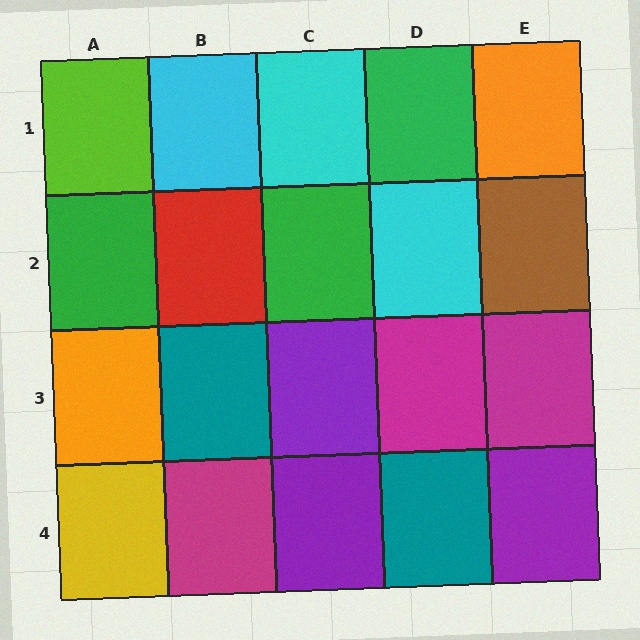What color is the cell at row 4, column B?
Magenta.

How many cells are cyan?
3 cells are cyan.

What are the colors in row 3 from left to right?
Orange, teal, purple, magenta, magenta.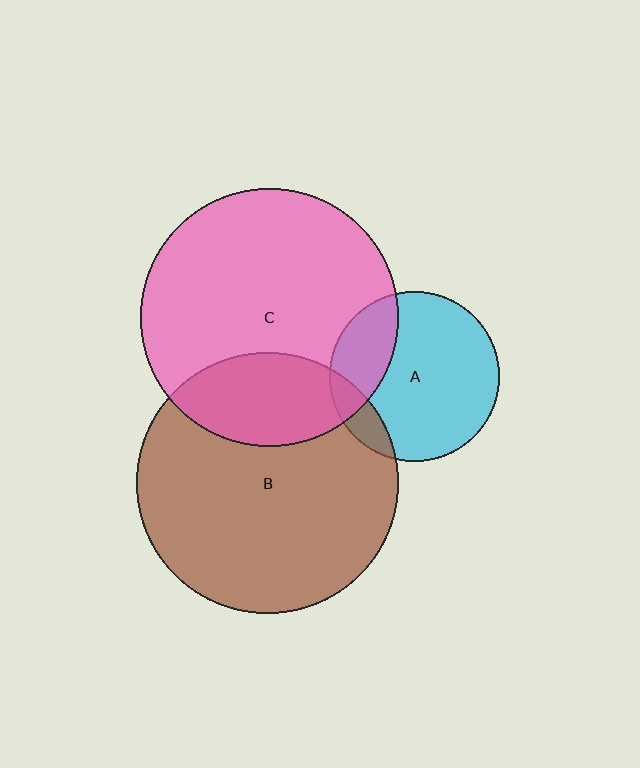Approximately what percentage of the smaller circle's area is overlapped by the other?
Approximately 10%.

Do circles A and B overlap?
Yes.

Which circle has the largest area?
Circle B (brown).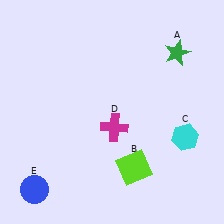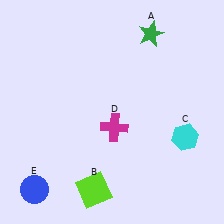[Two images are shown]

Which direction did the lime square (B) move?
The lime square (B) moved left.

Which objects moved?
The objects that moved are: the green star (A), the lime square (B).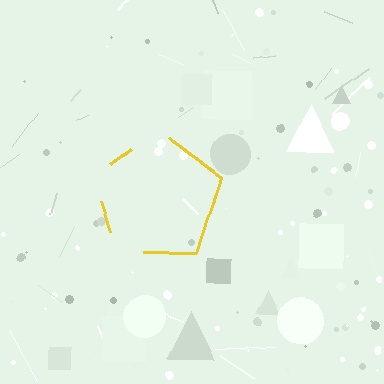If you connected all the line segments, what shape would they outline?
They would outline a pentagon.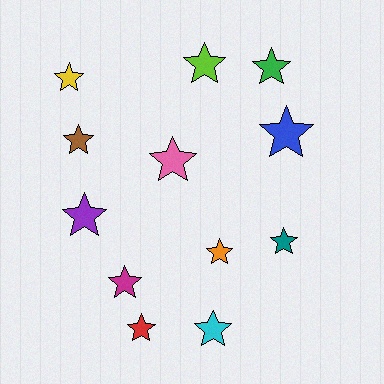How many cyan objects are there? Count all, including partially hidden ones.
There is 1 cyan object.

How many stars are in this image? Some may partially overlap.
There are 12 stars.